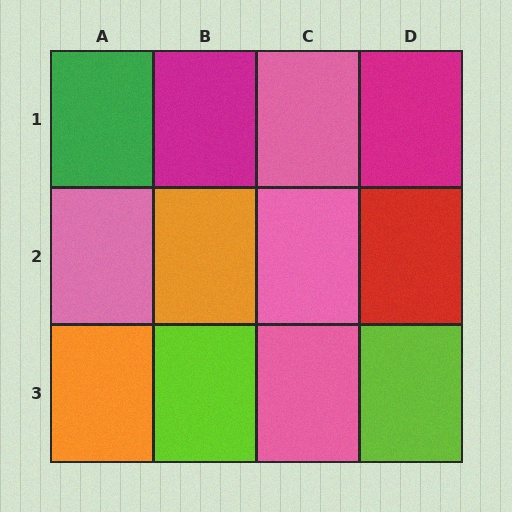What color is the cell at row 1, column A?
Green.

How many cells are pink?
4 cells are pink.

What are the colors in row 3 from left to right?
Orange, lime, pink, lime.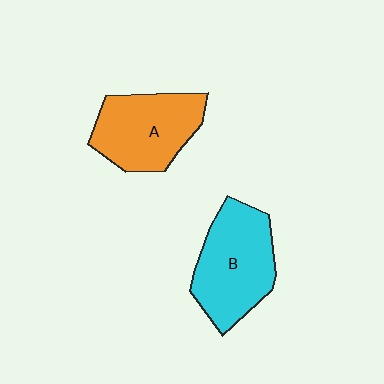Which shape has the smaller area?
Shape A (orange).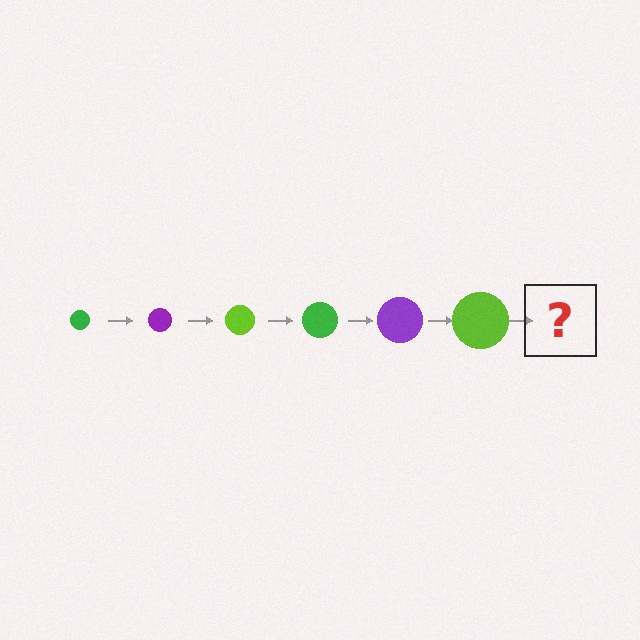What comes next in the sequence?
The next element should be a green circle, larger than the previous one.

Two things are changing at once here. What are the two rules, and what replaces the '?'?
The two rules are that the circle grows larger each step and the color cycles through green, purple, and lime. The '?' should be a green circle, larger than the previous one.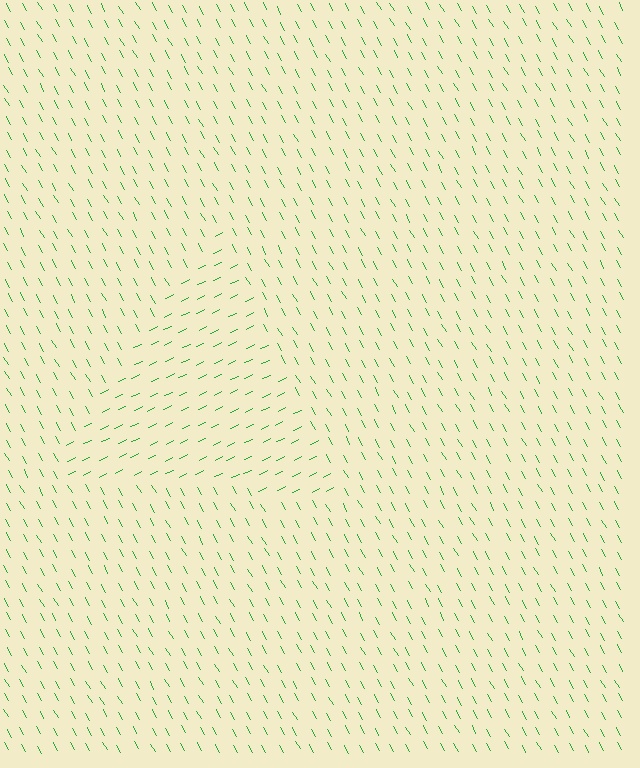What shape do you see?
I see a triangle.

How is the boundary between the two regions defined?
The boundary is defined purely by a change in line orientation (approximately 86 degrees difference). All lines are the same color and thickness.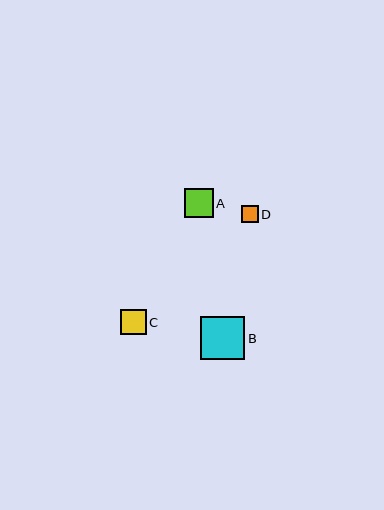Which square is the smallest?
Square D is the smallest with a size of approximately 17 pixels.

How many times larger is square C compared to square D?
Square C is approximately 1.5 times the size of square D.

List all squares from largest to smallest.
From largest to smallest: B, A, C, D.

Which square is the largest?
Square B is the largest with a size of approximately 44 pixels.